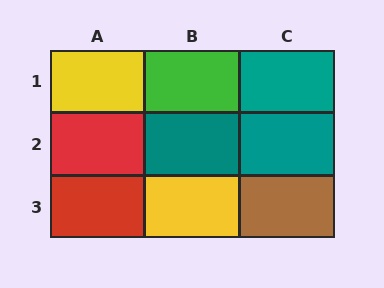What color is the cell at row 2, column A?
Red.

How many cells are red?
2 cells are red.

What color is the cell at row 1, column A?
Yellow.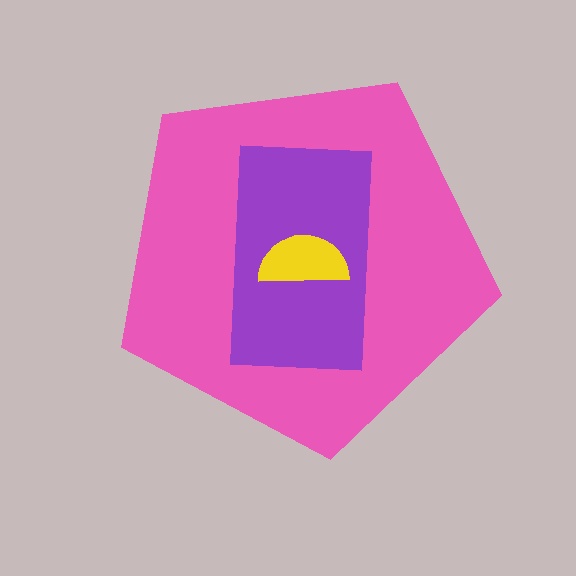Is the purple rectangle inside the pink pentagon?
Yes.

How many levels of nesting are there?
3.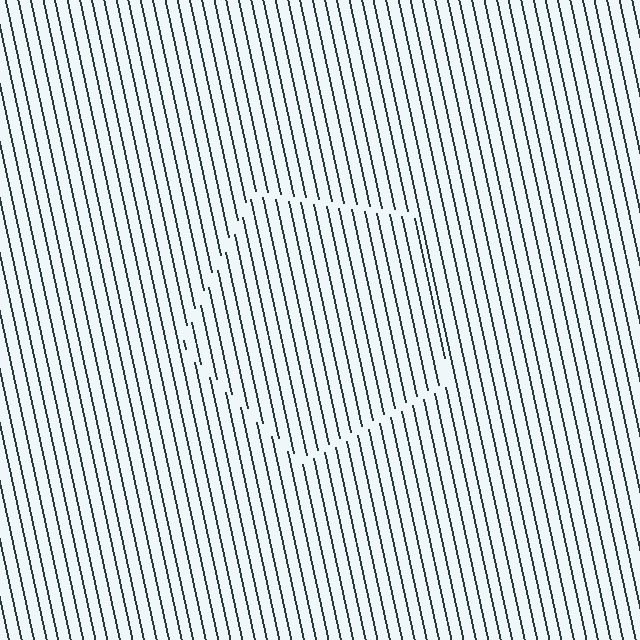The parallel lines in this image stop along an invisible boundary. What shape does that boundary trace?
An illusory pentagon. The interior of the shape contains the same grating, shifted by half a period — the contour is defined by the phase discontinuity where line-ends from the inner and outer gratings abut.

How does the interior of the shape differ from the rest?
The interior of the shape contains the same grating, shifted by half a period — the contour is defined by the phase discontinuity where line-ends from the inner and outer gratings abut.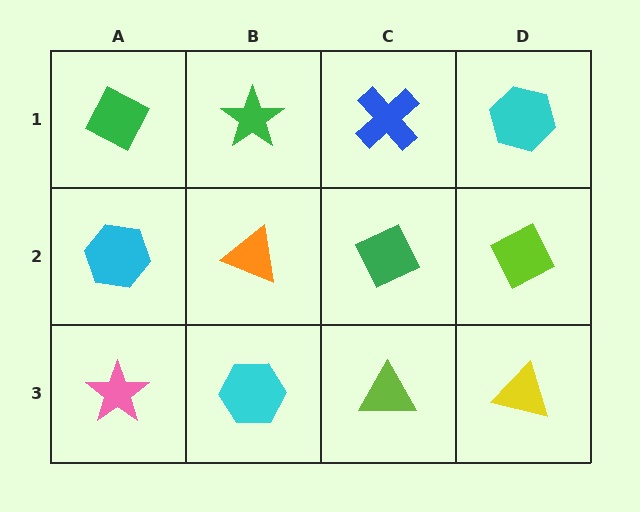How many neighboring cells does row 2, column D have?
3.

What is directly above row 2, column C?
A blue cross.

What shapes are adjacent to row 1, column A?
A cyan hexagon (row 2, column A), a green star (row 1, column B).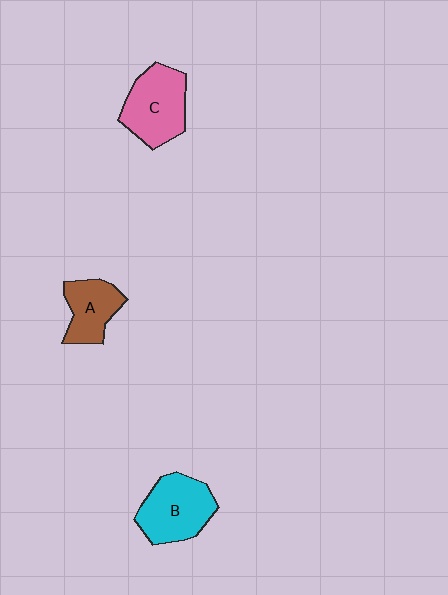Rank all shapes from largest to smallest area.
From largest to smallest: C (pink), B (cyan), A (brown).